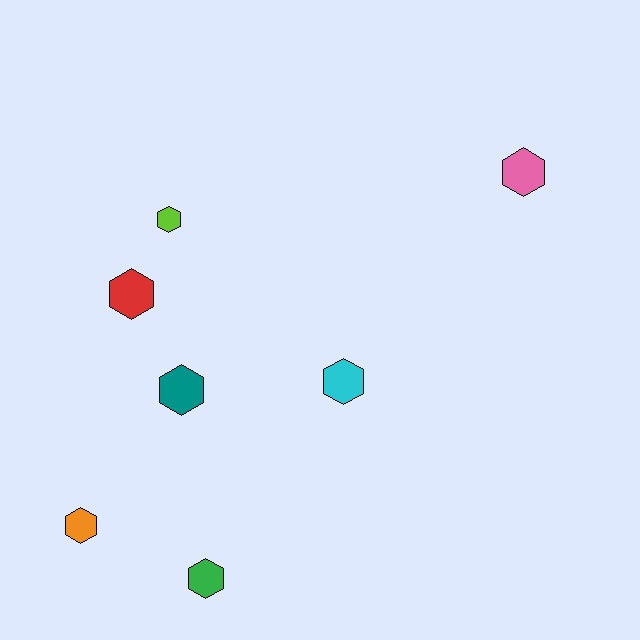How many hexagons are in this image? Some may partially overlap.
There are 7 hexagons.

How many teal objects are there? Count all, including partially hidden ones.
There is 1 teal object.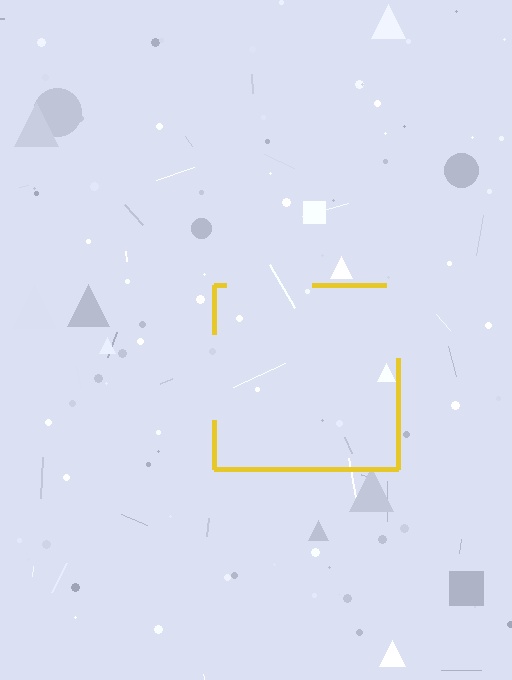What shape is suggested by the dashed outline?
The dashed outline suggests a square.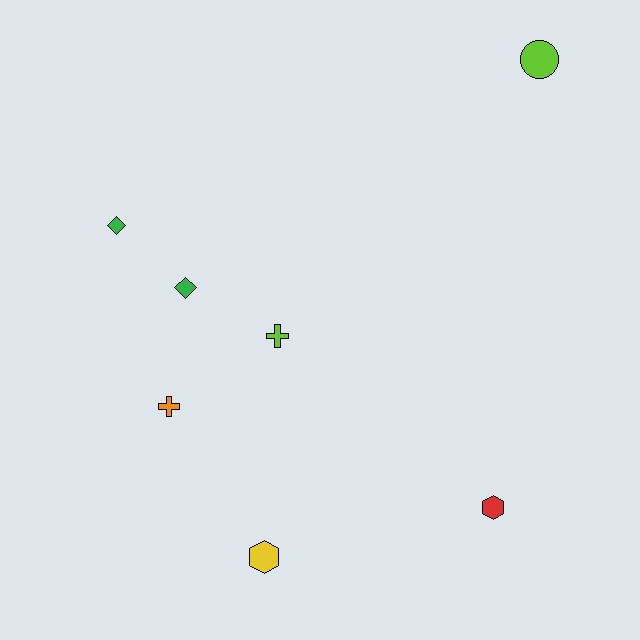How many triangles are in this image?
There are no triangles.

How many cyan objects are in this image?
There are no cyan objects.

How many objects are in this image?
There are 7 objects.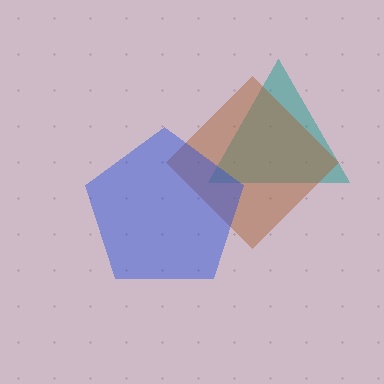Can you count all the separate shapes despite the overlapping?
Yes, there are 3 separate shapes.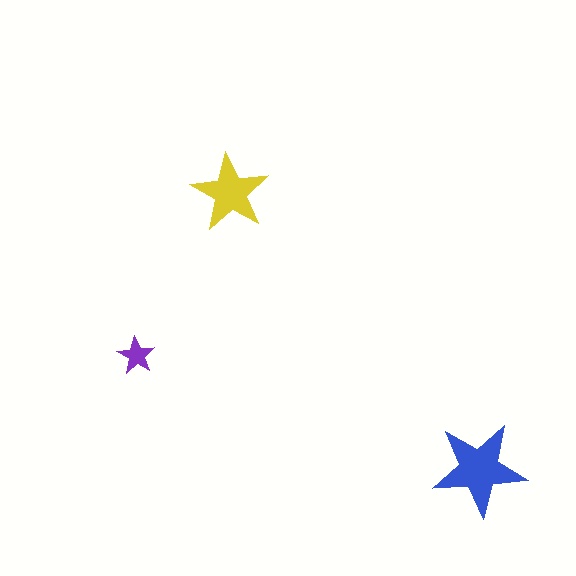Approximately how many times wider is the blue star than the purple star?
About 2.5 times wider.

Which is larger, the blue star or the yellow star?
The blue one.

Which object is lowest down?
The blue star is bottommost.